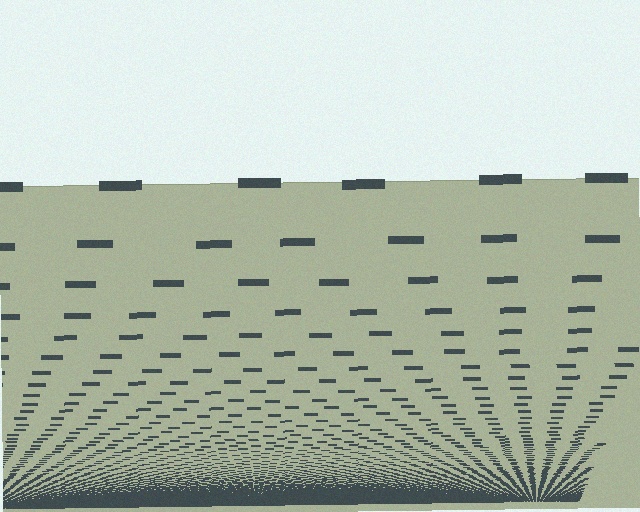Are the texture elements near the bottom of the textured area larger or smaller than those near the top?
Smaller. The gradient is inverted — elements near the bottom are smaller and denser.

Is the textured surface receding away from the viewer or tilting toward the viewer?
The surface appears to tilt toward the viewer. Texture elements get larger and sparser toward the top.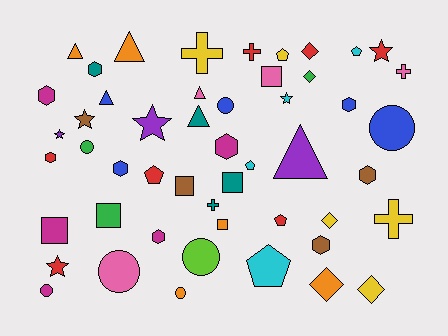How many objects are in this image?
There are 50 objects.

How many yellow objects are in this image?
There are 5 yellow objects.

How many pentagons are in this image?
There are 6 pentagons.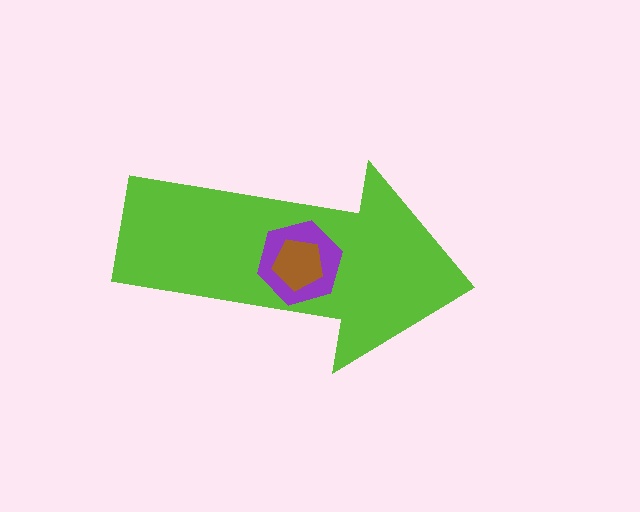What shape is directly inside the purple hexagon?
The brown pentagon.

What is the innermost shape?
The brown pentagon.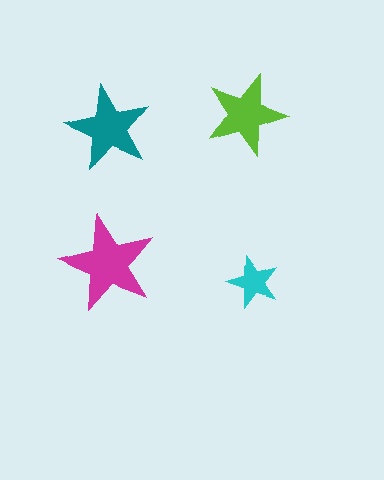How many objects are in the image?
There are 4 objects in the image.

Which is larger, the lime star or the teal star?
The teal one.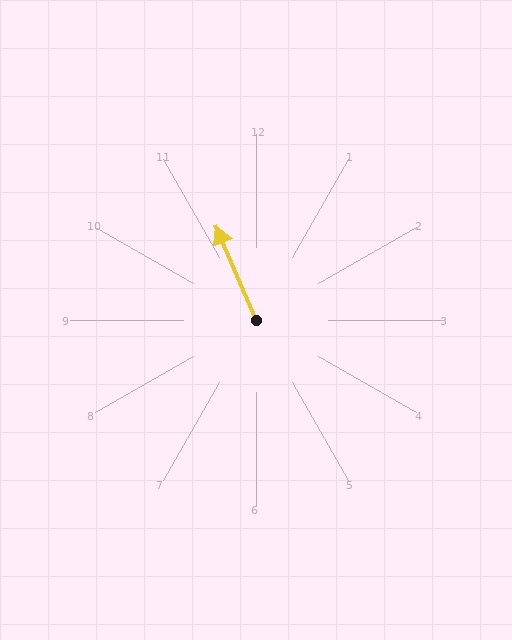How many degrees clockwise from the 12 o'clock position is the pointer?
Approximately 337 degrees.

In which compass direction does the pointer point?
Northwest.